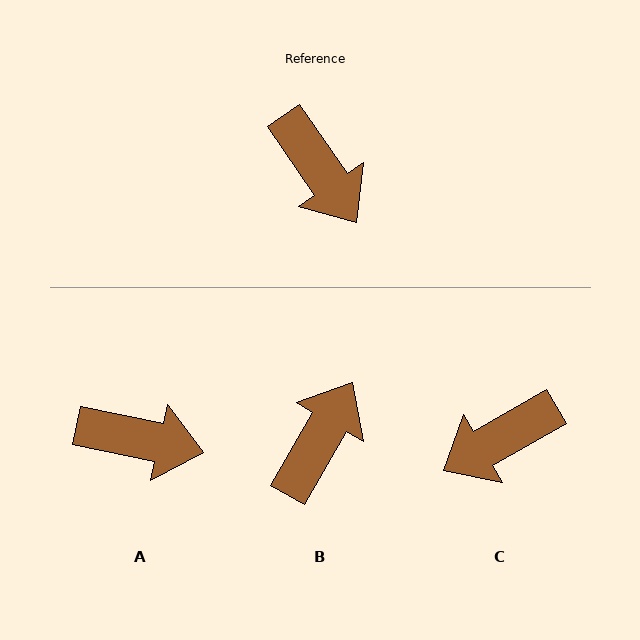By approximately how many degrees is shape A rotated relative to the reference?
Approximately 44 degrees counter-clockwise.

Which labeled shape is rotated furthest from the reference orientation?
B, about 116 degrees away.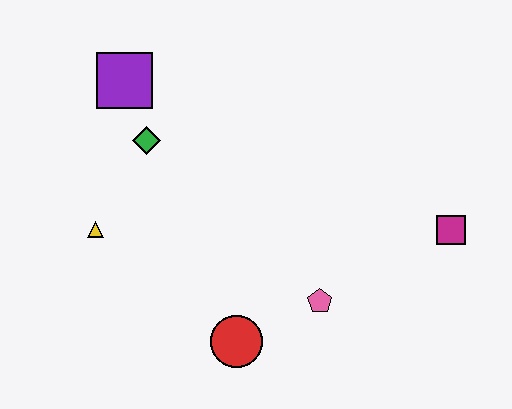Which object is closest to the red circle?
The pink pentagon is closest to the red circle.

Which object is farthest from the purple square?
The magenta square is farthest from the purple square.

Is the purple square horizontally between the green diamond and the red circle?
No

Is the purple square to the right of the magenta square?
No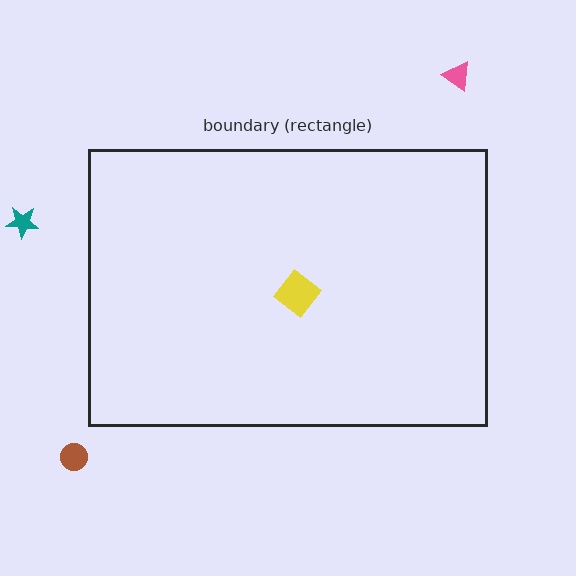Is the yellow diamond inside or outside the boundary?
Inside.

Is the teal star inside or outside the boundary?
Outside.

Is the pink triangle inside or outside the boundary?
Outside.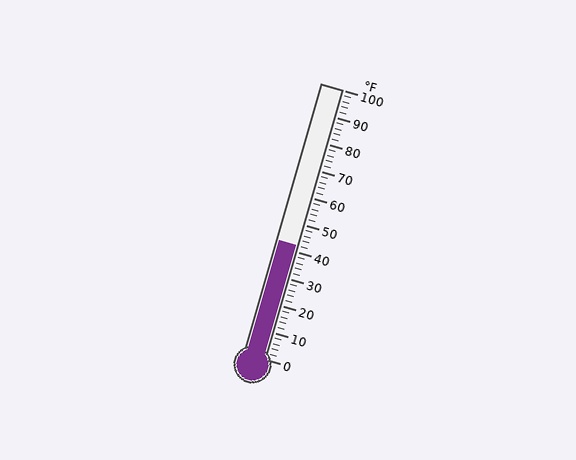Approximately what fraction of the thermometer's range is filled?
The thermometer is filled to approximately 40% of its range.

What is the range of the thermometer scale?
The thermometer scale ranges from 0°F to 100°F.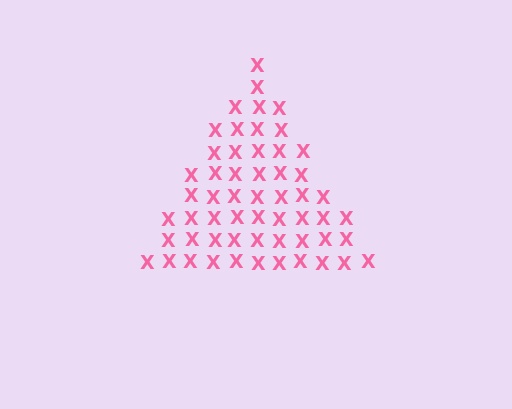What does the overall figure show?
The overall figure shows a triangle.